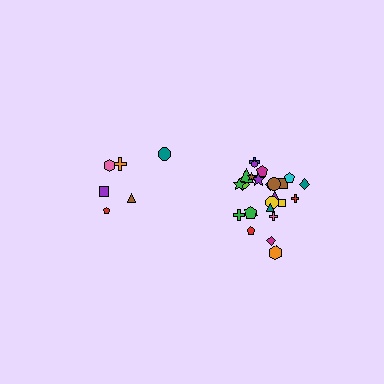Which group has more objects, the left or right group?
The right group.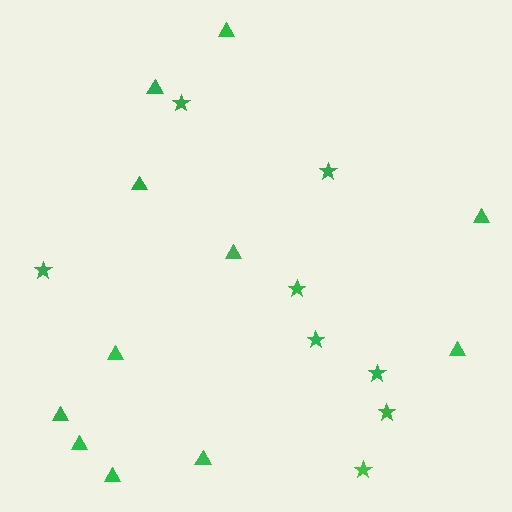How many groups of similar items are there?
There are 2 groups: one group of triangles (11) and one group of stars (8).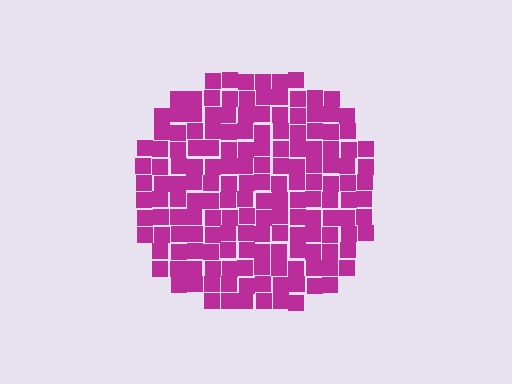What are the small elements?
The small elements are squares.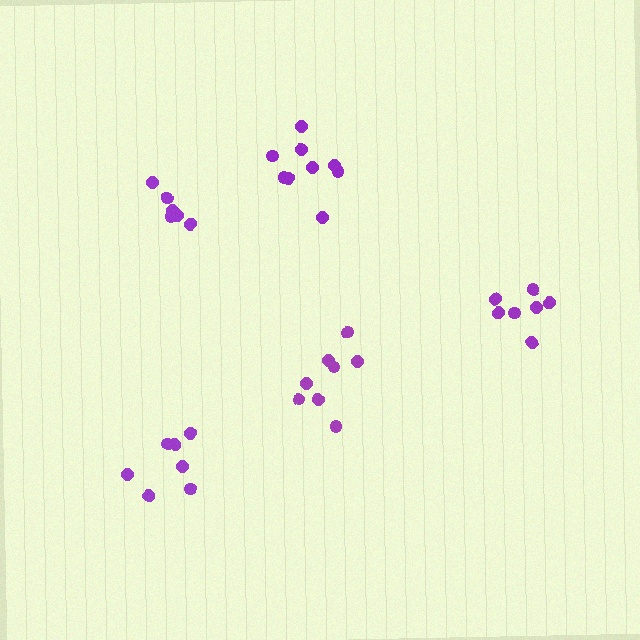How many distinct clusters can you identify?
There are 5 distinct clusters.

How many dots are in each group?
Group 1: 8 dots, Group 2: 7 dots, Group 3: 9 dots, Group 4: 6 dots, Group 5: 7 dots (37 total).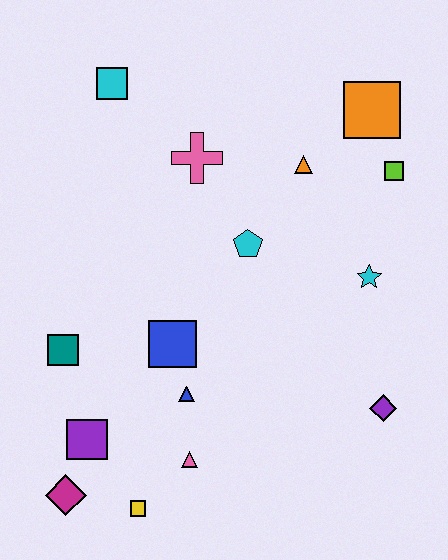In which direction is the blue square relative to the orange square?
The blue square is below the orange square.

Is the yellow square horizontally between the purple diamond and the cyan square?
Yes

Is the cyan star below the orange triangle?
Yes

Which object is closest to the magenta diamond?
The purple square is closest to the magenta diamond.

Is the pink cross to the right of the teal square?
Yes